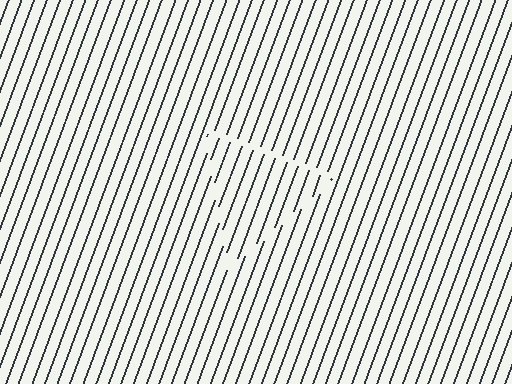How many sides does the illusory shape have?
3 sides — the line-ends trace a triangle.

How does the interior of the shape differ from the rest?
The interior of the shape contains the same grating, shifted by half a period — the contour is defined by the phase discontinuity where line-ends from the inner and outer gratings abut.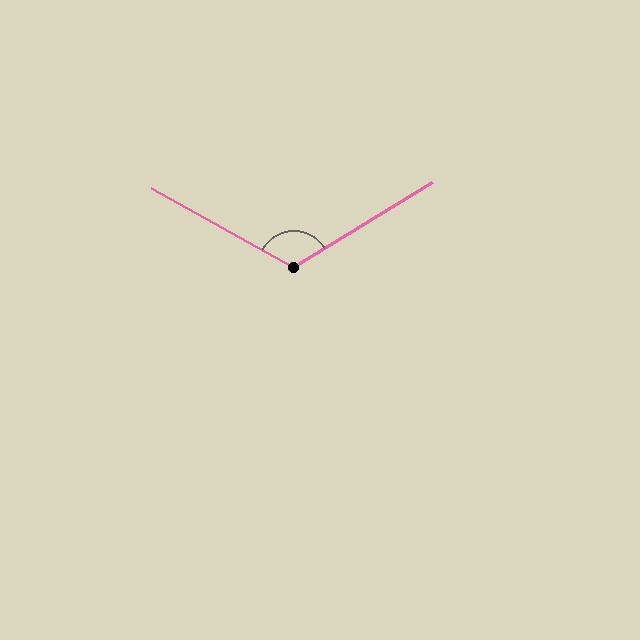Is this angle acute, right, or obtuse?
It is obtuse.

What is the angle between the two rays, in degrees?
Approximately 119 degrees.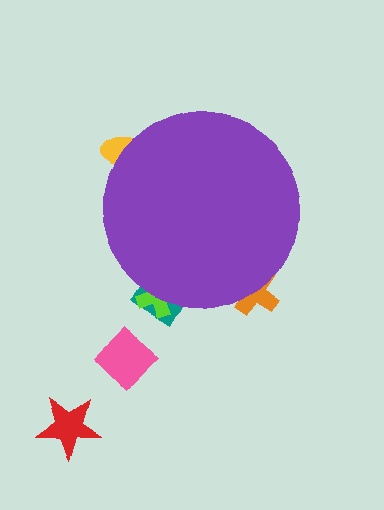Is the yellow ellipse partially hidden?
Yes, the yellow ellipse is partially hidden behind the purple circle.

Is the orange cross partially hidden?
Yes, the orange cross is partially hidden behind the purple circle.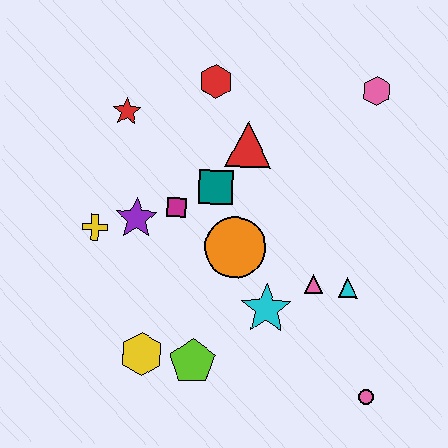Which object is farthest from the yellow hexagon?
The pink hexagon is farthest from the yellow hexagon.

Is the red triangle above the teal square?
Yes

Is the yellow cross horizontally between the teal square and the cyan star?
No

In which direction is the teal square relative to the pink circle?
The teal square is above the pink circle.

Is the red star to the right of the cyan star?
No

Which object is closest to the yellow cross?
The purple star is closest to the yellow cross.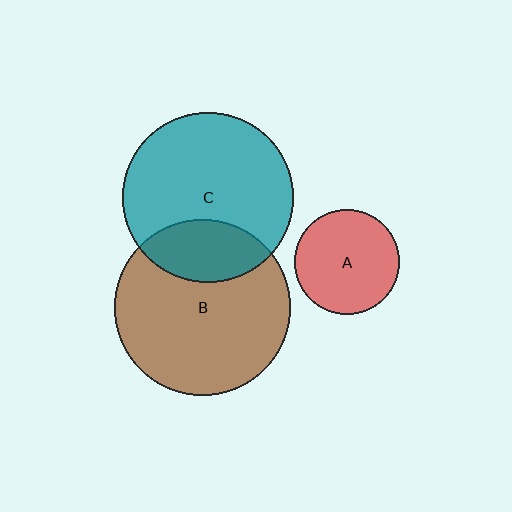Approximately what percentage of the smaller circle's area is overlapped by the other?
Approximately 25%.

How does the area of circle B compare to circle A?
Approximately 2.8 times.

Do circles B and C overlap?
Yes.